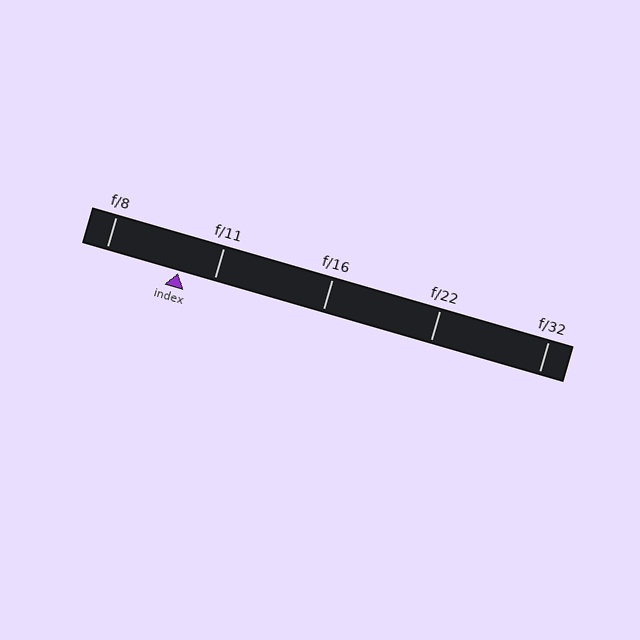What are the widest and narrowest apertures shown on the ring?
The widest aperture shown is f/8 and the narrowest is f/32.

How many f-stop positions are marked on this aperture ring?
There are 5 f-stop positions marked.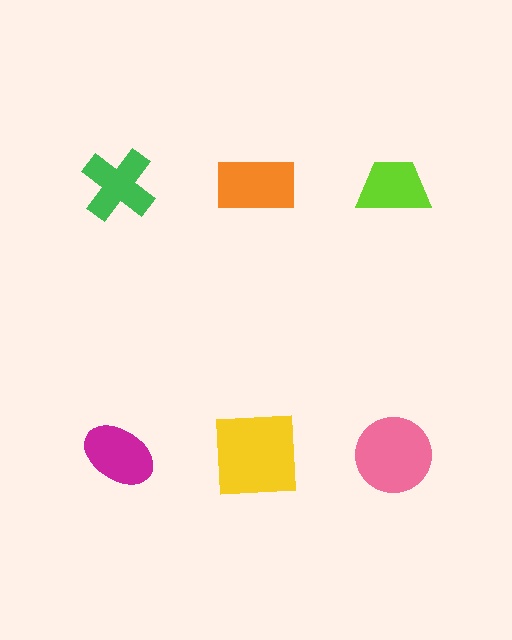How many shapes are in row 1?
3 shapes.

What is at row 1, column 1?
A green cross.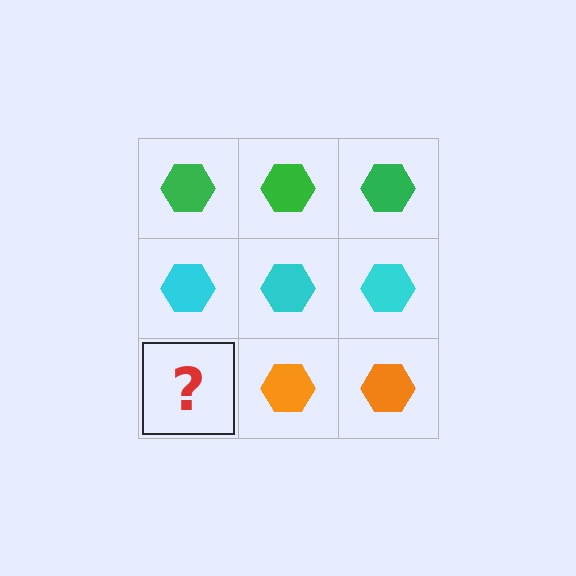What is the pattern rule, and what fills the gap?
The rule is that each row has a consistent color. The gap should be filled with an orange hexagon.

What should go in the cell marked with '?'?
The missing cell should contain an orange hexagon.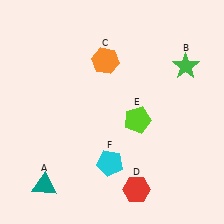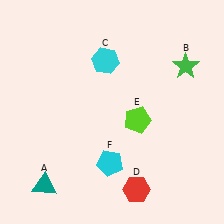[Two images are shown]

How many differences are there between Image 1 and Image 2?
There is 1 difference between the two images.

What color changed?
The hexagon (C) changed from orange in Image 1 to cyan in Image 2.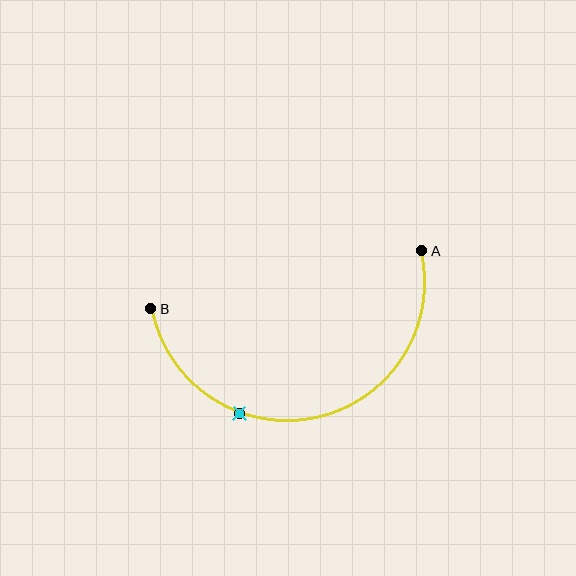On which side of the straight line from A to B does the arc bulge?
The arc bulges below the straight line connecting A and B.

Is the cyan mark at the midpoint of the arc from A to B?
No. The cyan mark lies on the arc but is closer to endpoint B. The arc midpoint would be at the point on the curve equidistant along the arc from both A and B.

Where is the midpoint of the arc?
The arc midpoint is the point on the curve farthest from the straight line joining A and B. It sits below that line.